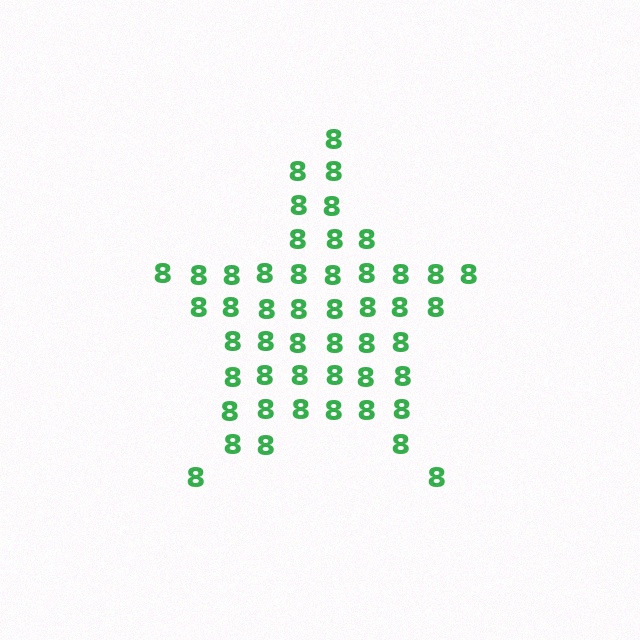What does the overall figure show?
The overall figure shows a star.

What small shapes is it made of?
It is made of small digit 8's.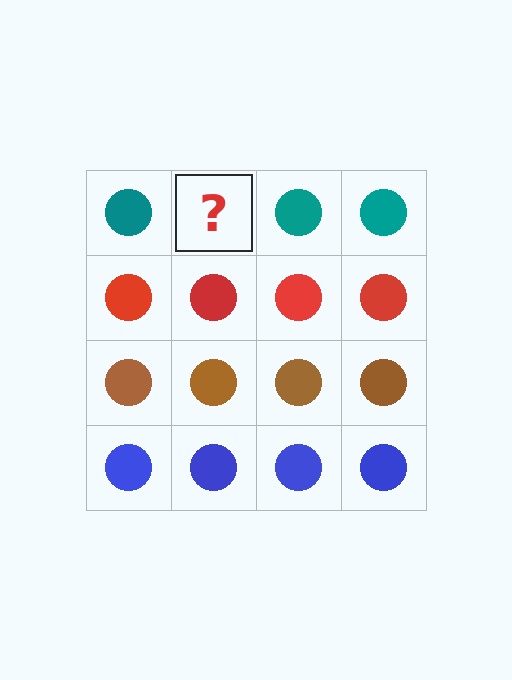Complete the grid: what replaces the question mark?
The question mark should be replaced with a teal circle.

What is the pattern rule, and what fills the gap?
The rule is that each row has a consistent color. The gap should be filled with a teal circle.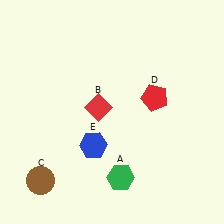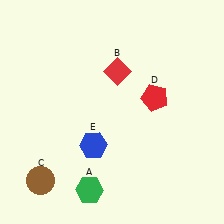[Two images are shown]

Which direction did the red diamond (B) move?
The red diamond (B) moved up.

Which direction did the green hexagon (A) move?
The green hexagon (A) moved left.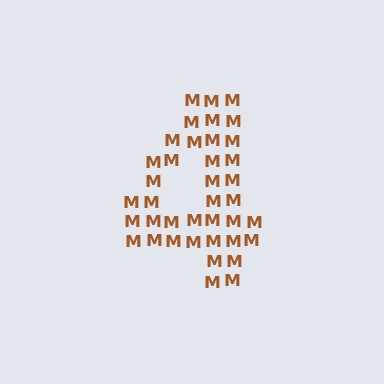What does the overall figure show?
The overall figure shows the digit 4.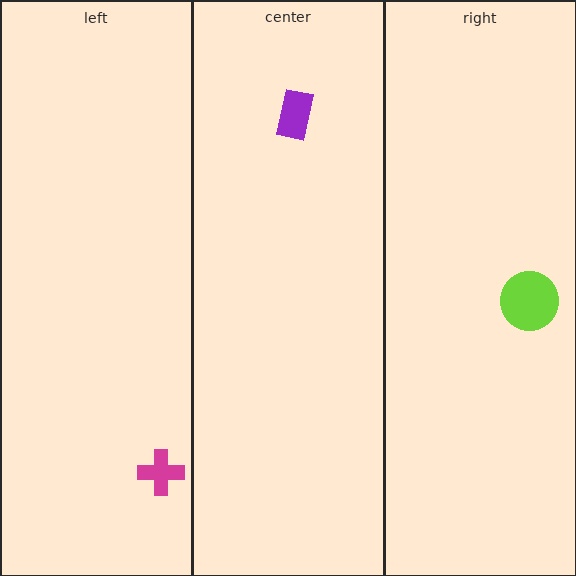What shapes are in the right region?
The lime circle.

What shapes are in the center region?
The purple rectangle.